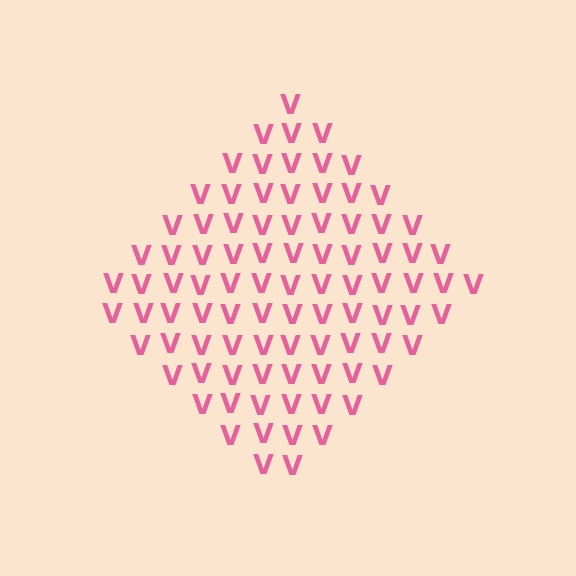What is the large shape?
The large shape is a diamond.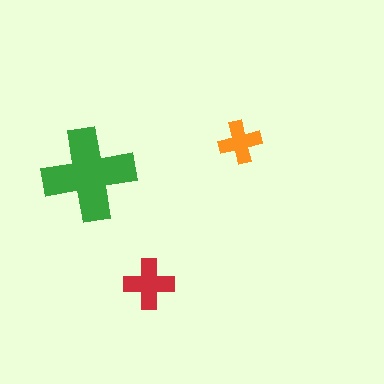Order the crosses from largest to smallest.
the green one, the red one, the orange one.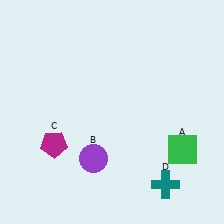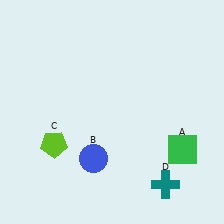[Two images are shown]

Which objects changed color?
B changed from purple to blue. C changed from magenta to lime.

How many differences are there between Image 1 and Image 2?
There are 2 differences between the two images.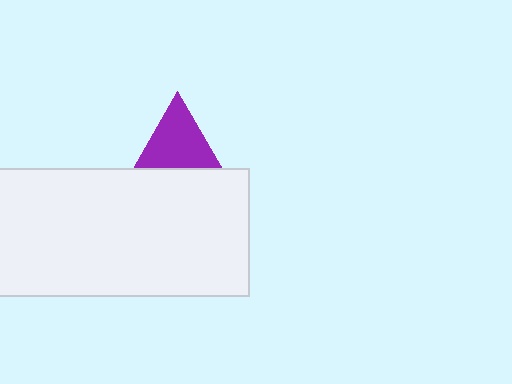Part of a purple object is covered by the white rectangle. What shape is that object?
It is a triangle.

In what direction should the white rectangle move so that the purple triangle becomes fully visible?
The white rectangle should move down. That is the shortest direction to clear the overlap and leave the purple triangle fully visible.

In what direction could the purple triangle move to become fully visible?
The purple triangle could move up. That would shift it out from behind the white rectangle entirely.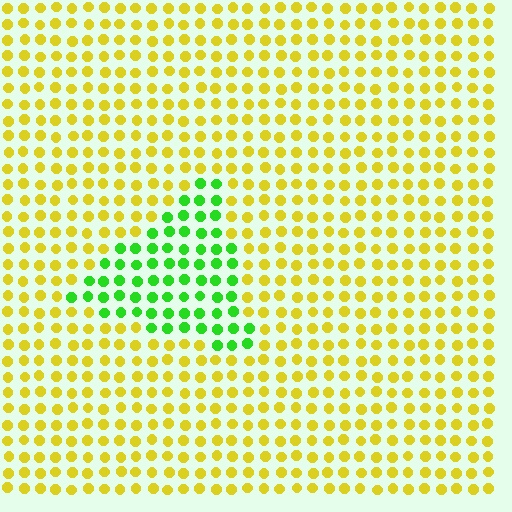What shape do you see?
I see a triangle.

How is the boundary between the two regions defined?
The boundary is defined purely by a slight shift in hue (about 61 degrees). Spacing, size, and orientation are identical on both sides.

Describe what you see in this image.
The image is filled with small yellow elements in a uniform arrangement. A triangle-shaped region is visible where the elements are tinted to a slightly different hue, forming a subtle color boundary.